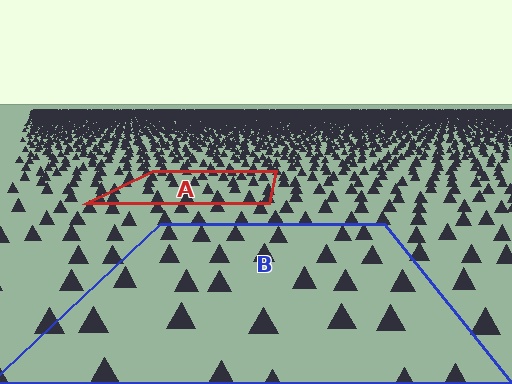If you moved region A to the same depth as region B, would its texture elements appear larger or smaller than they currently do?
They would appear larger. At a closer depth, the same texture elements are projected at a bigger on-screen size.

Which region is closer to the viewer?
Region B is closer. The texture elements there are larger and more spread out.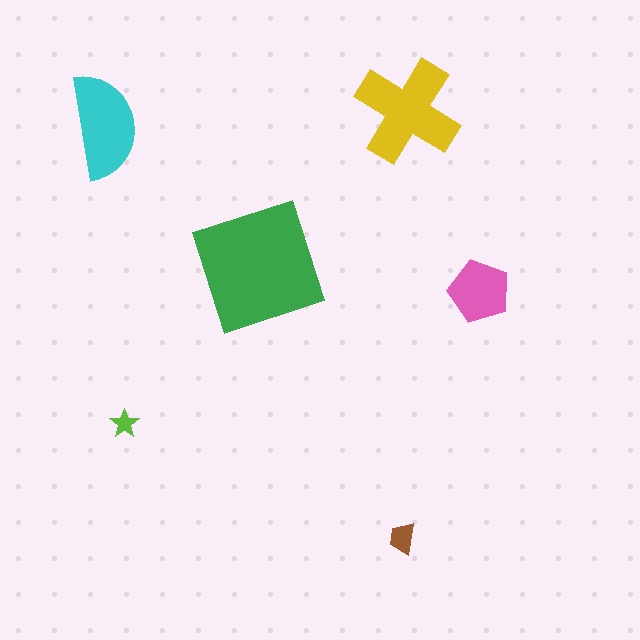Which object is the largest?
The green square.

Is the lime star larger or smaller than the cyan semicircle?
Smaller.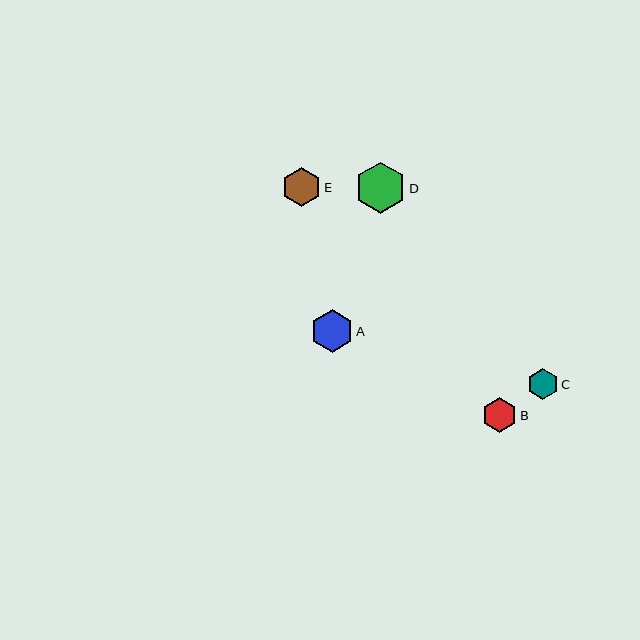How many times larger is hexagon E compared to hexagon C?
Hexagon E is approximately 1.3 times the size of hexagon C.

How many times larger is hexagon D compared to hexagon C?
Hexagon D is approximately 1.7 times the size of hexagon C.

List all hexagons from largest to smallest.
From largest to smallest: D, A, E, B, C.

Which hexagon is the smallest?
Hexagon C is the smallest with a size of approximately 31 pixels.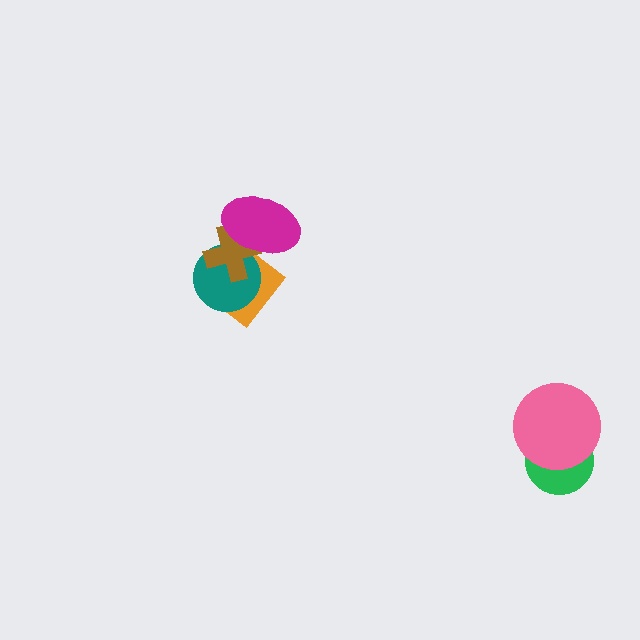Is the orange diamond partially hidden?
Yes, it is partially covered by another shape.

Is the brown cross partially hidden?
Yes, it is partially covered by another shape.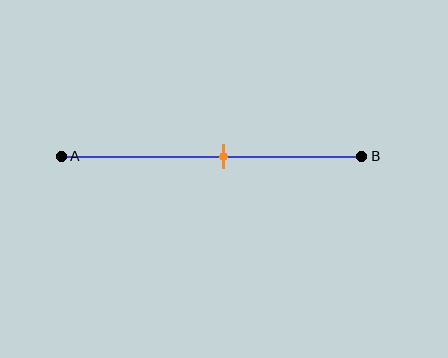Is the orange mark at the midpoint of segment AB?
No, the mark is at about 55% from A, not at the 50% midpoint.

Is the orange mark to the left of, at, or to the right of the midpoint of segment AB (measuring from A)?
The orange mark is to the right of the midpoint of segment AB.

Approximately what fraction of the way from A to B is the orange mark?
The orange mark is approximately 55% of the way from A to B.